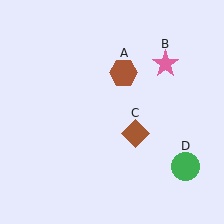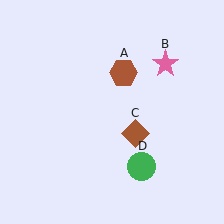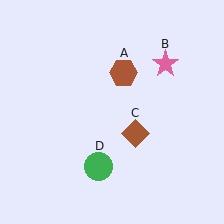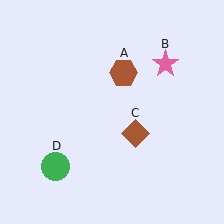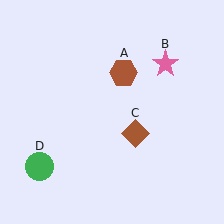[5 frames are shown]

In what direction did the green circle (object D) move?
The green circle (object D) moved left.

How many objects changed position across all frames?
1 object changed position: green circle (object D).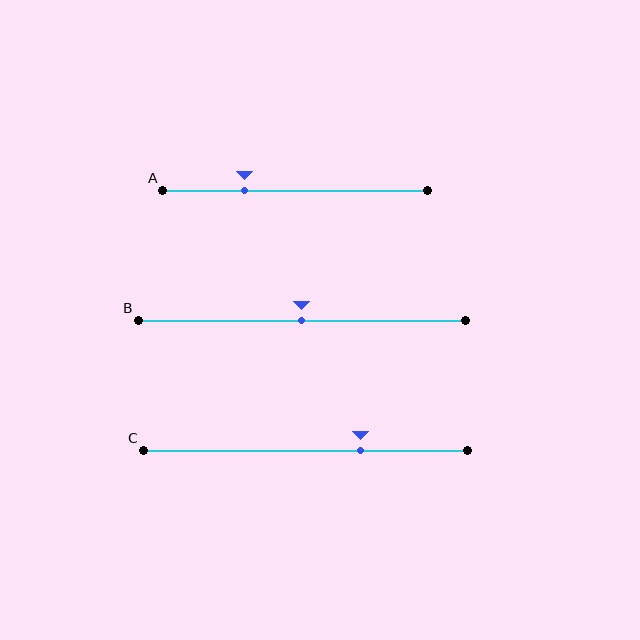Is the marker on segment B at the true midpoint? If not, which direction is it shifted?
Yes, the marker on segment B is at the true midpoint.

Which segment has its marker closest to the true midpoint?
Segment B has its marker closest to the true midpoint.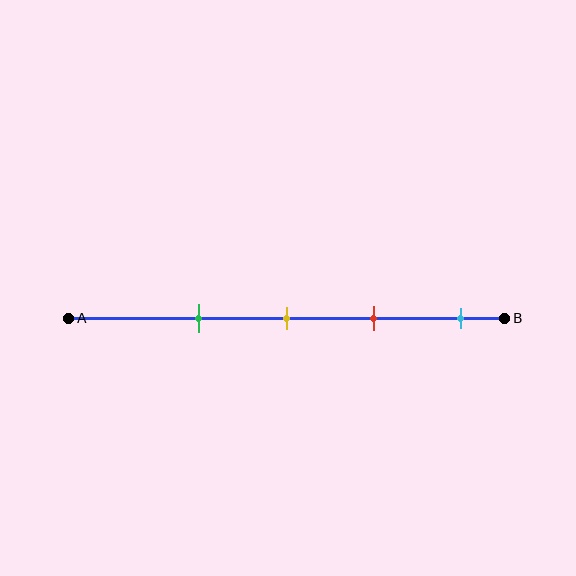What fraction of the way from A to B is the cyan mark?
The cyan mark is approximately 90% (0.9) of the way from A to B.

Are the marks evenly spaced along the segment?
Yes, the marks are approximately evenly spaced.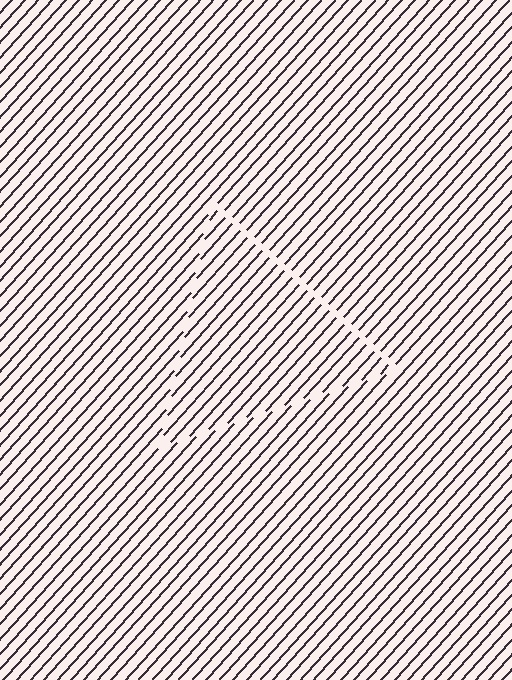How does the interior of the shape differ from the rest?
The interior of the shape contains the same grating, shifted by half a period — the contour is defined by the phase discontinuity where line-ends from the inner and outer gratings abut.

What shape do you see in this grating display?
An illusory triangle. The interior of the shape contains the same grating, shifted by half a period — the contour is defined by the phase discontinuity where line-ends from the inner and outer gratings abut.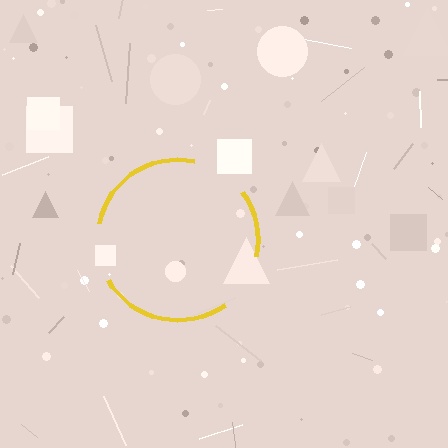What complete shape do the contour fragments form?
The contour fragments form a circle.